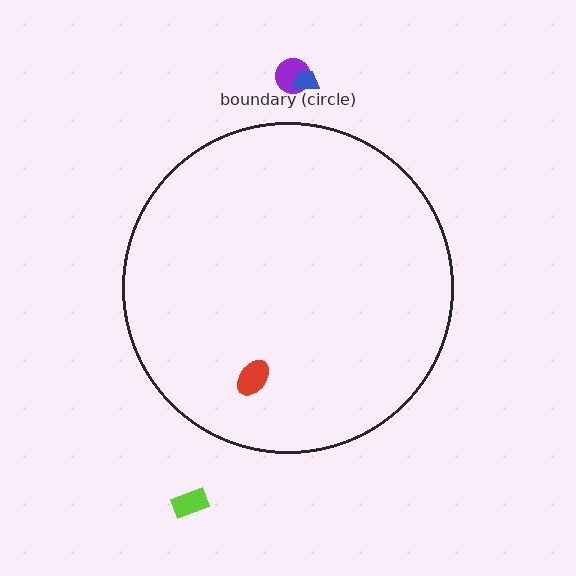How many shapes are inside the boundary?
1 inside, 3 outside.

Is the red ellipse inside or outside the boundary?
Inside.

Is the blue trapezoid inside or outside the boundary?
Outside.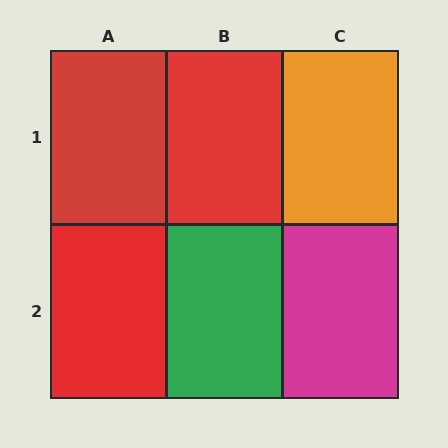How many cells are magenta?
1 cell is magenta.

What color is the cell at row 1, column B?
Red.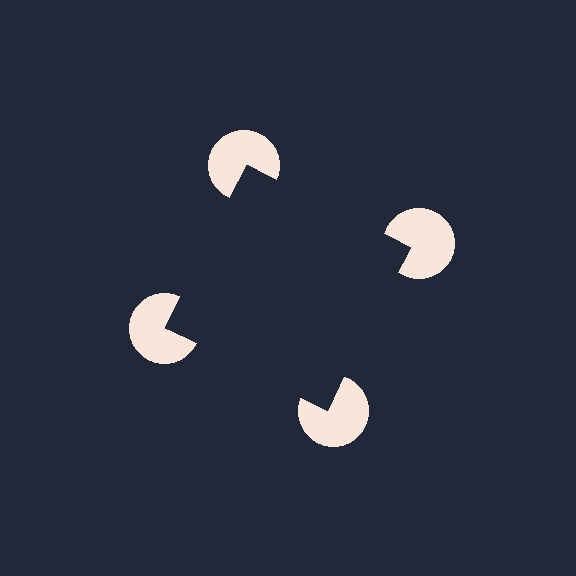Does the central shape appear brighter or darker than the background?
It typically appears slightly darker than the background, even though no actual brightness change is drawn.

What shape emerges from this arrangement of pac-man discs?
An illusory square — its edges are inferred from the aligned wedge cuts in the pac-man discs, not physically drawn.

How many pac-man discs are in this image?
There are 4 — one at each vertex of the illusory square.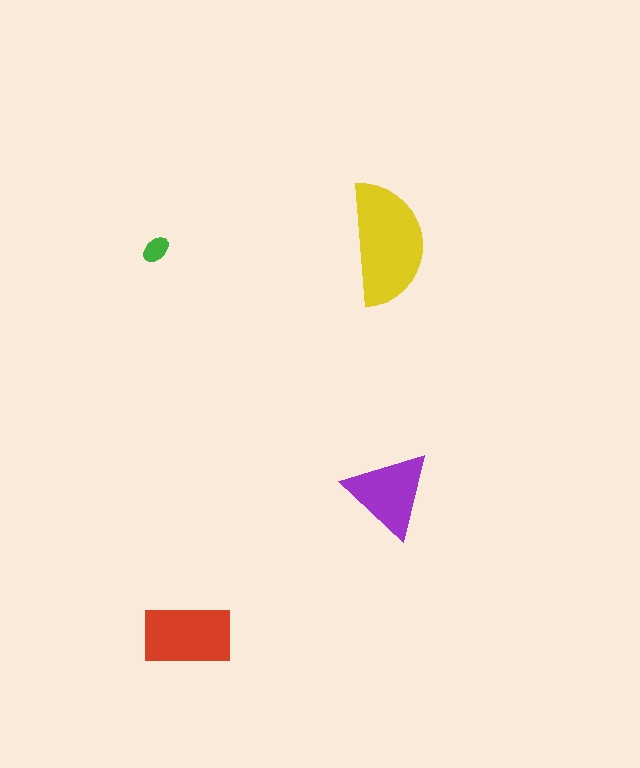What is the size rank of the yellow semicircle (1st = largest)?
1st.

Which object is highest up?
The yellow semicircle is topmost.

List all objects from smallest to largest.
The green ellipse, the purple triangle, the red rectangle, the yellow semicircle.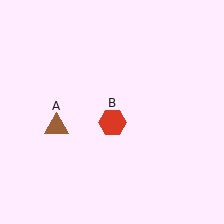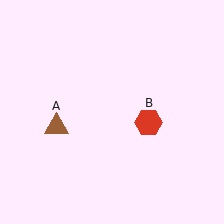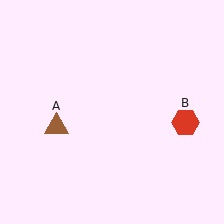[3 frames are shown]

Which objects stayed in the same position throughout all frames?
Brown triangle (object A) remained stationary.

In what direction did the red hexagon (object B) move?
The red hexagon (object B) moved right.